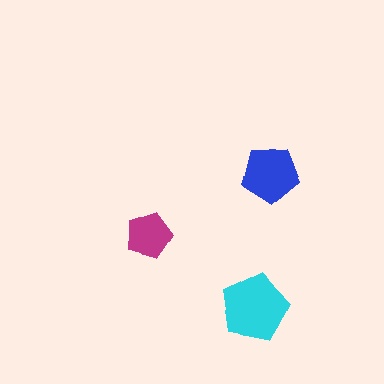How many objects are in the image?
There are 3 objects in the image.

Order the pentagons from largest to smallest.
the cyan one, the blue one, the magenta one.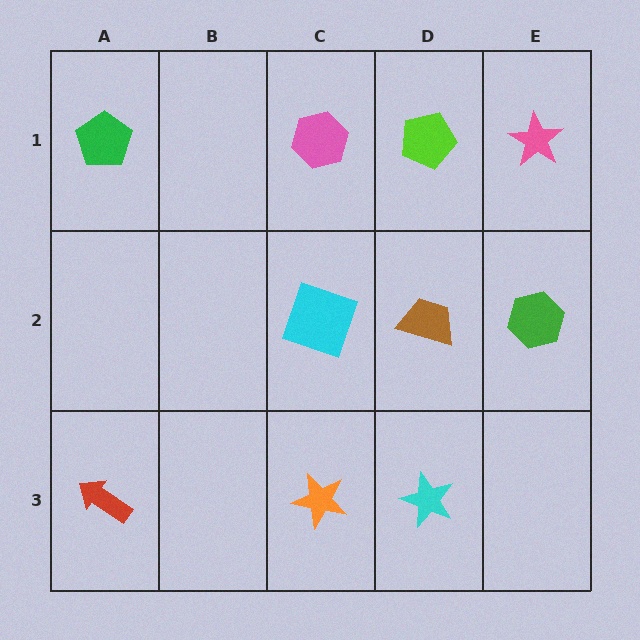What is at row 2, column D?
A brown trapezoid.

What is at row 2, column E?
A green hexagon.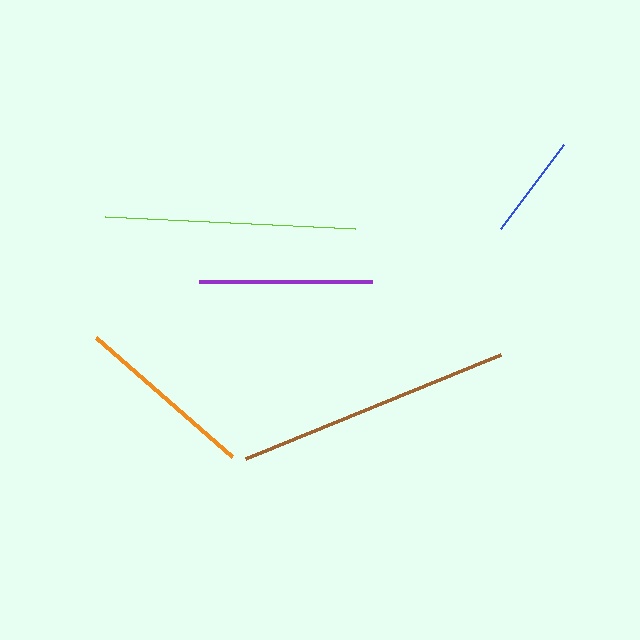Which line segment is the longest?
The brown line is the longest at approximately 275 pixels.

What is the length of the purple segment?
The purple segment is approximately 174 pixels long.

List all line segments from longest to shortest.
From longest to shortest: brown, lime, orange, purple, blue.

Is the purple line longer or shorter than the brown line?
The brown line is longer than the purple line.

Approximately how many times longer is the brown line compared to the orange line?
The brown line is approximately 1.5 times the length of the orange line.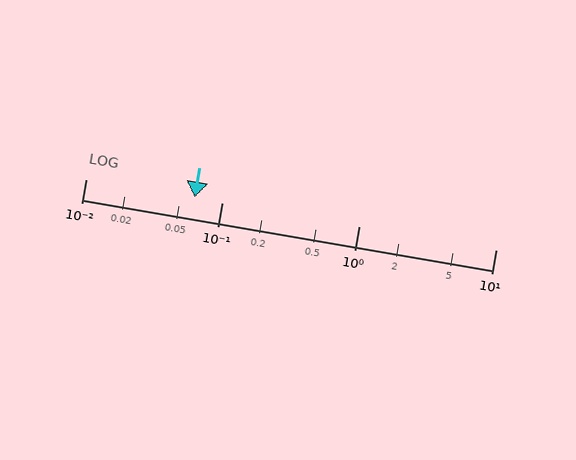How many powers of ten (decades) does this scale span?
The scale spans 3 decades, from 0.01 to 10.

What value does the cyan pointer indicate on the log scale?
The pointer indicates approximately 0.063.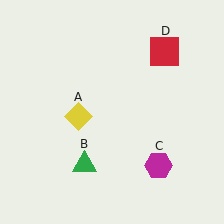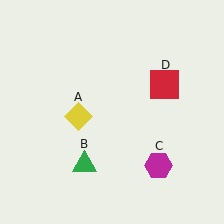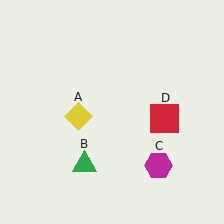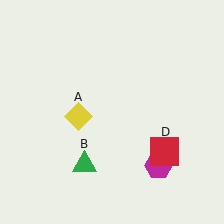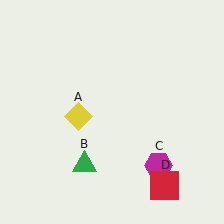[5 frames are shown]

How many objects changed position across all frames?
1 object changed position: red square (object D).